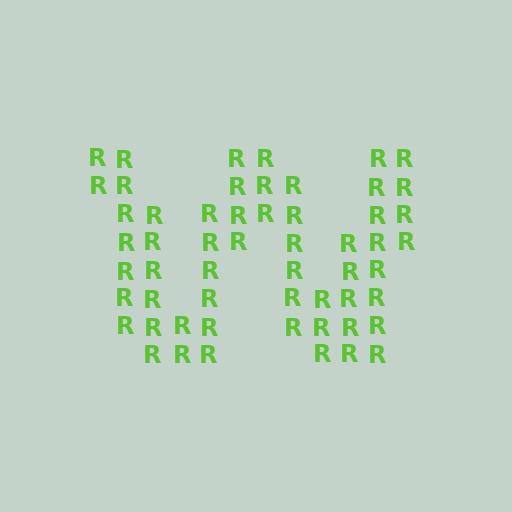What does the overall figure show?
The overall figure shows the letter W.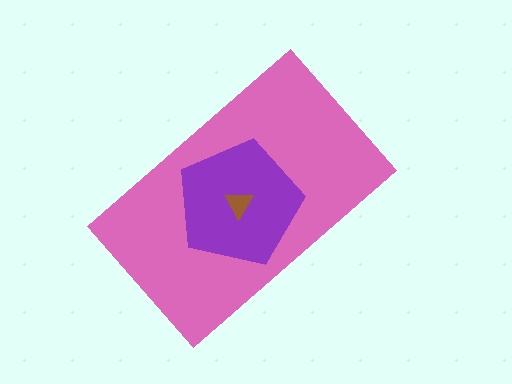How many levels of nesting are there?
3.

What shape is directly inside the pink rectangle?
The purple pentagon.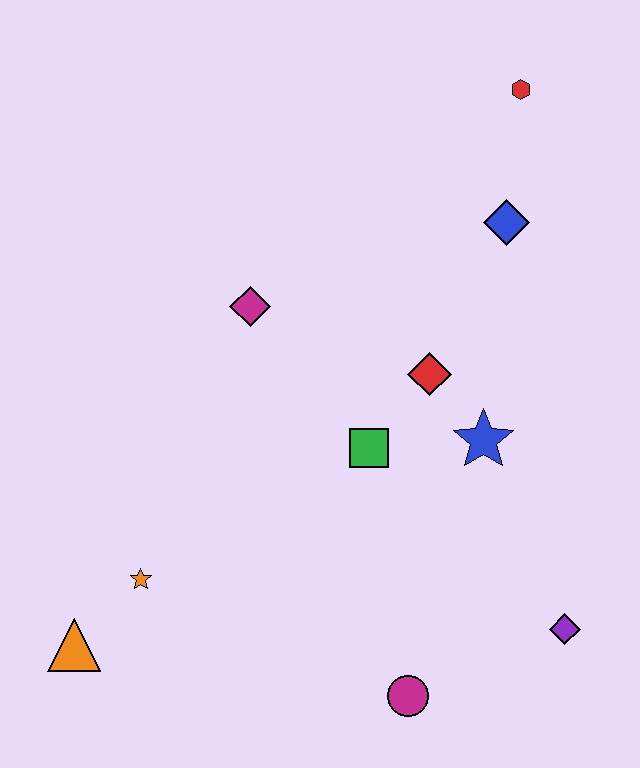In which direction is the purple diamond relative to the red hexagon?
The purple diamond is below the red hexagon.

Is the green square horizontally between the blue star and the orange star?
Yes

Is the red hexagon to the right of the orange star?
Yes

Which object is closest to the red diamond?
The blue star is closest to the red diamond.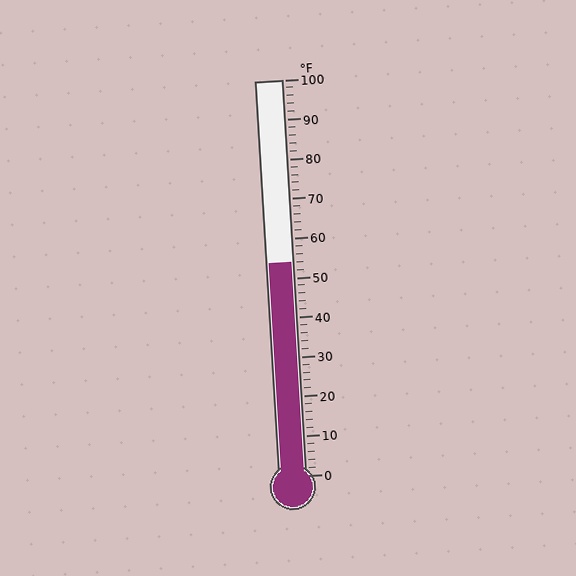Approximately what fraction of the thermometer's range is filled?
The thermometer is filled to approximately 55% of its range.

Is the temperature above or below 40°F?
The temperature is above 40°F.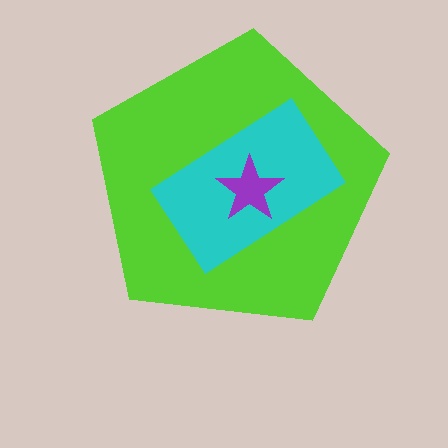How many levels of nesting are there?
3.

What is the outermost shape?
The lime pentagon.